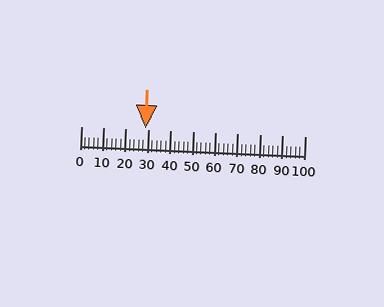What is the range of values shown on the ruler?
The ruler shows values from 0 to 100.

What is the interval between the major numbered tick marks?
The major tick marks are spaced 10 units apart.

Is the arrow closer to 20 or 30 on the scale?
The arrow is closer to 30.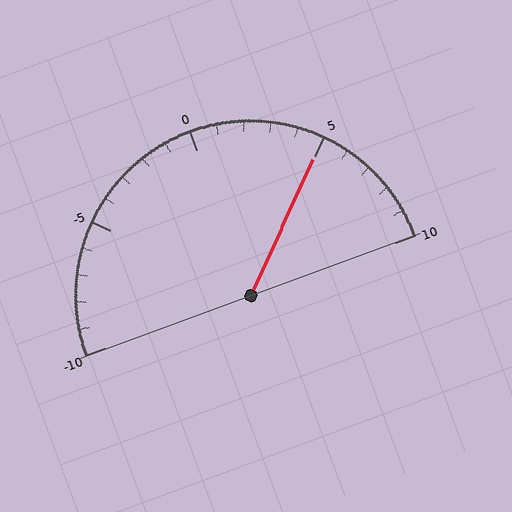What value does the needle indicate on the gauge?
The needle indicates approximately 5.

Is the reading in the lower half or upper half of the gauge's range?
The reading is in the upper half of the range (-10 to 10).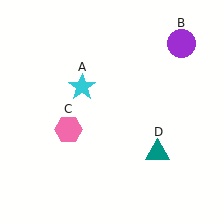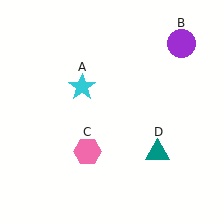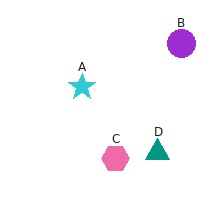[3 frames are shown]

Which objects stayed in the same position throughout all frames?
Cyan star (object A) and purple circle (object B) and teal triangle (object D) remained stationary.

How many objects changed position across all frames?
1 object changed position: pink hexagon (object C).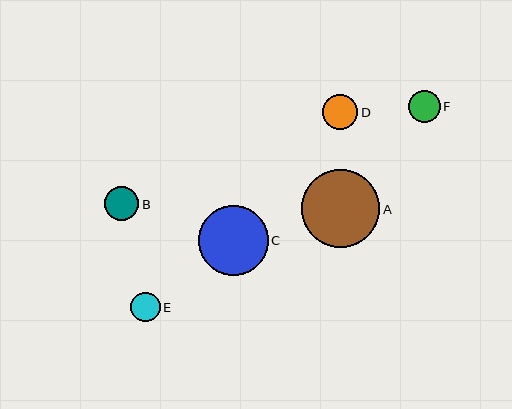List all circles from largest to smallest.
From largest to smallest: A, C, D, B, F, E.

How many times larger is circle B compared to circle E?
Circle B is approximately 1.2 times the size of circle E.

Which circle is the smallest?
Circle E is the smallest with a size of approximately 29 pixels.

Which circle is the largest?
Circle A is the largest with a size of approximately 78 pixels.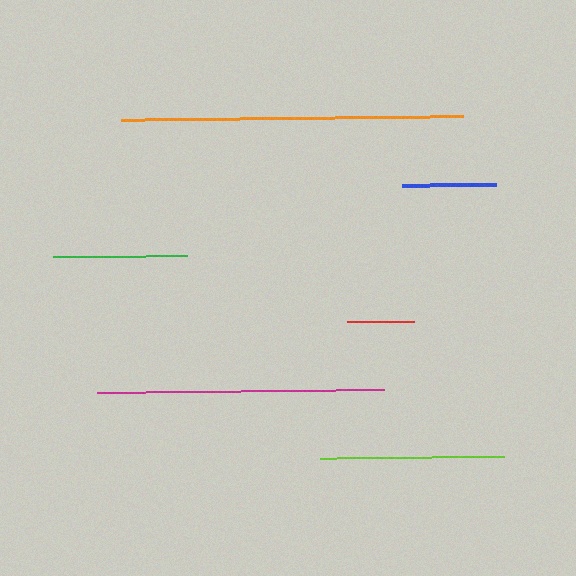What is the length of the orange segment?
The orange segment is approximately 342 pixels long.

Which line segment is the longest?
The orange line is the longest at approximately 342 pixels.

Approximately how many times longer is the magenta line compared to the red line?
The magenta line is approximately 4.3 times the length of the red line.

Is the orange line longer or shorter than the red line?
The orange line is longer than the red line.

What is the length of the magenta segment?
The magenta segment is approximately 287 pixels long.